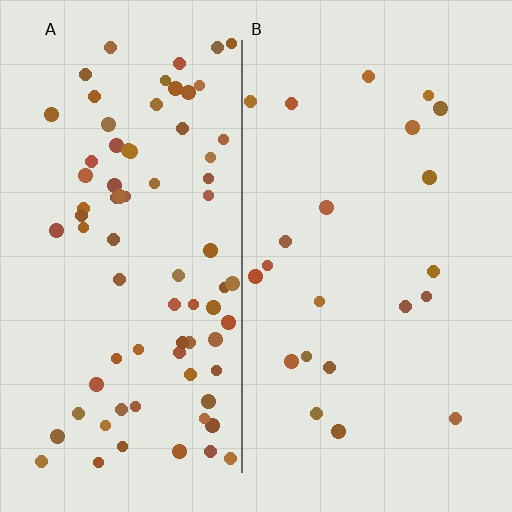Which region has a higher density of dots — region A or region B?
A (the left).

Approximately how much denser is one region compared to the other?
Approximately 3.6× — region A over region B.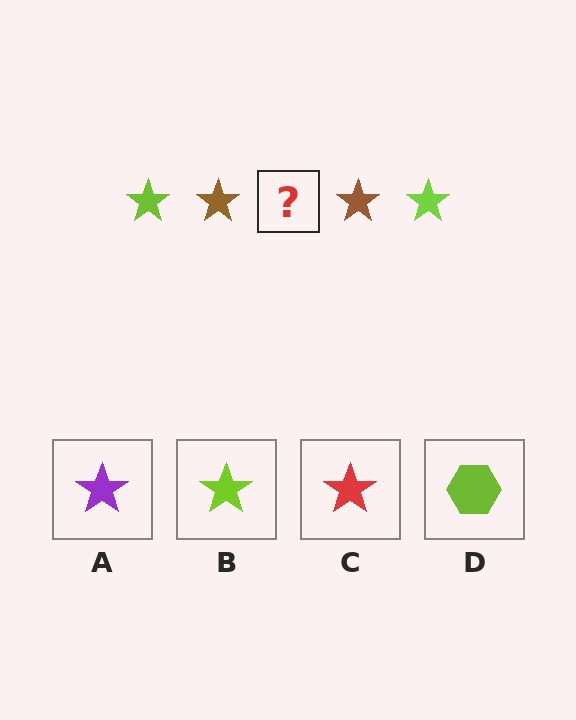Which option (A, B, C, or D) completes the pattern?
B.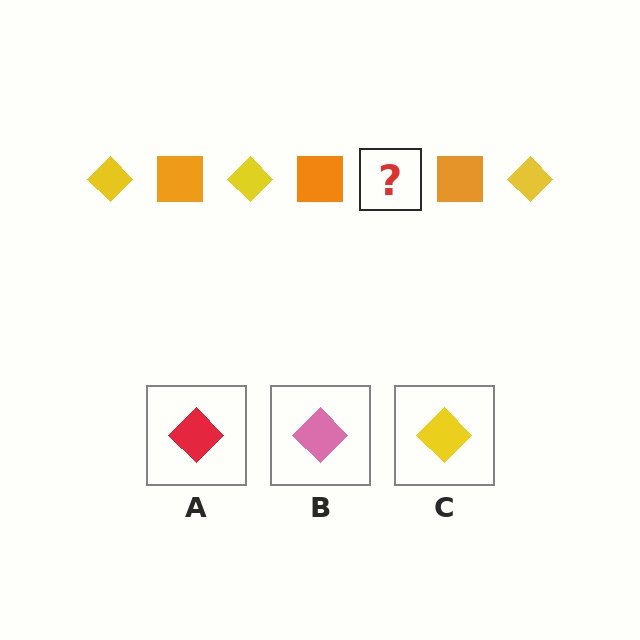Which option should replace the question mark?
Option C.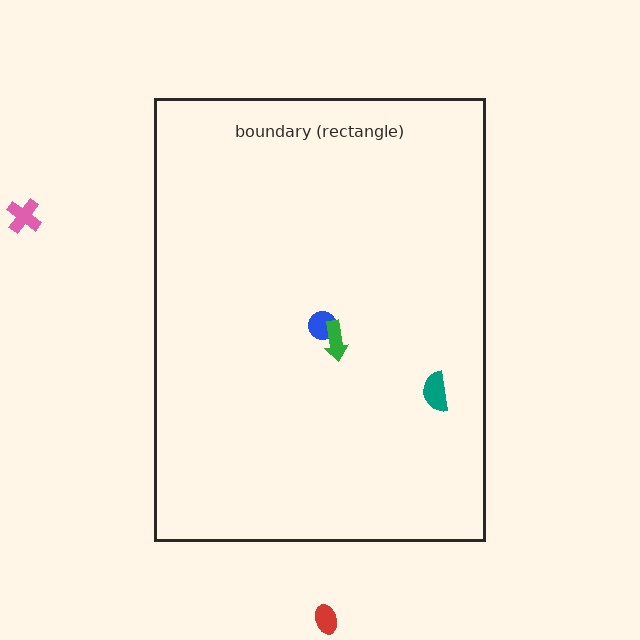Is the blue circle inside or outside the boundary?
Inside.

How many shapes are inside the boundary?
3 inside, 2 outside.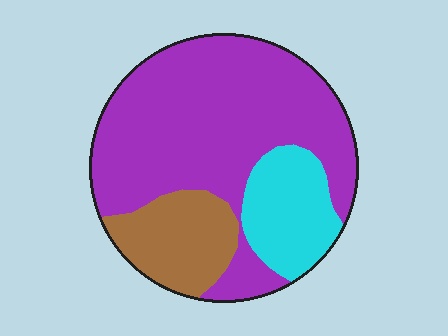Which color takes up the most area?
Purple, at roughly 65%.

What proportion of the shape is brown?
Brown covers roughly 20% of the shape.